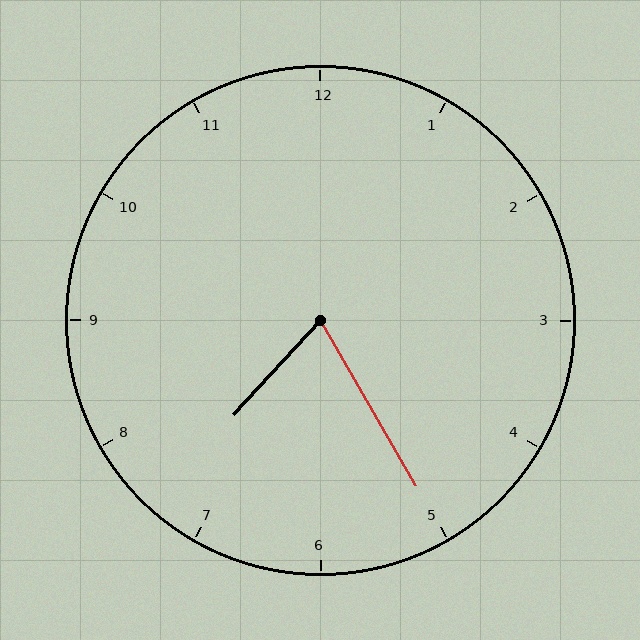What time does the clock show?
7:25.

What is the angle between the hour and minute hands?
Approximately 72 degrees.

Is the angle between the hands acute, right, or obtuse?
It is acute.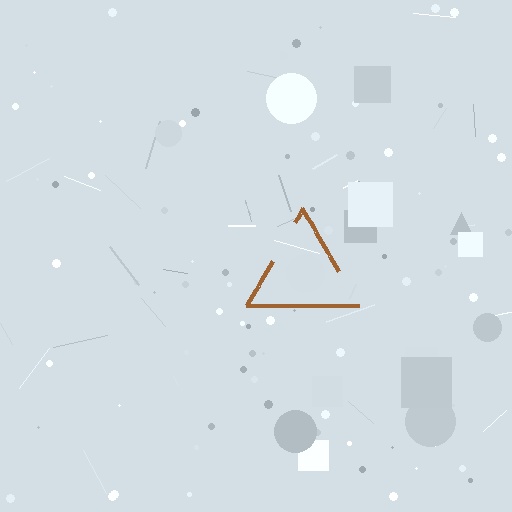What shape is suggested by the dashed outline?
The dashed outline suggests a triangle.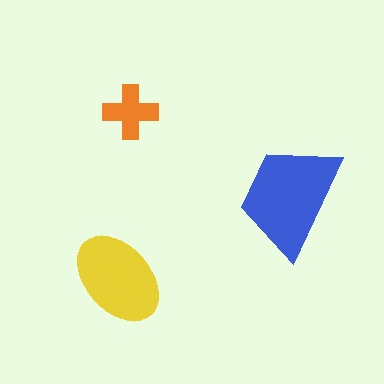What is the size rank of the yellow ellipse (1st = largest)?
2nd.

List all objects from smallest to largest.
The orange cross, the yellow ellipse, the blue trapezoid.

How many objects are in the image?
There are 3 objects in the image.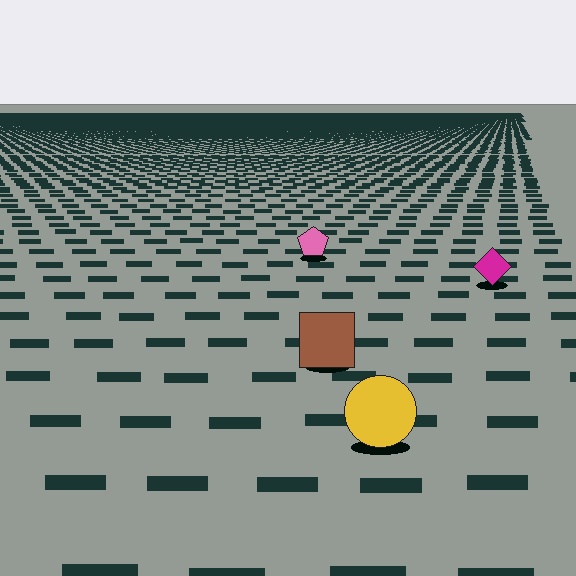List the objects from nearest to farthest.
From nearest to farthest: the yellow circle, the brown square, the magenta diamond, the pink pentagon.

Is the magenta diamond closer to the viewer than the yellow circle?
No. The yellow circle is closer — you can tell from the texture gradient: the ground texture is coarser near it.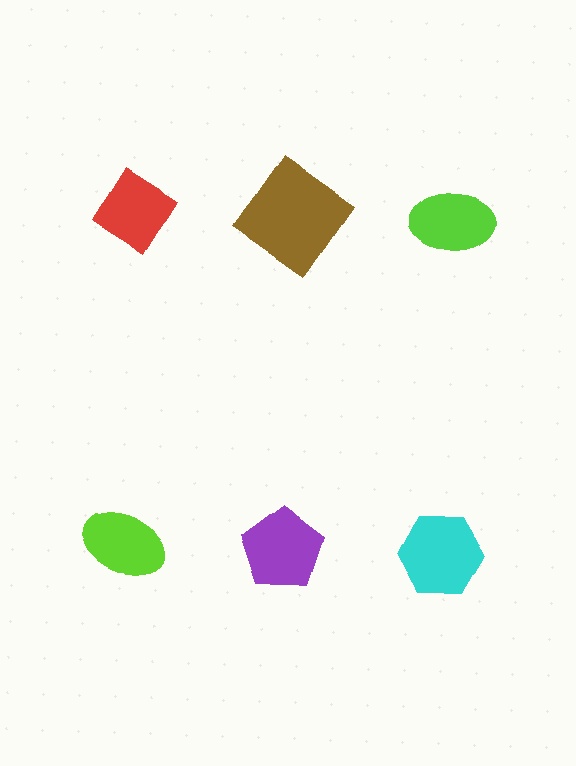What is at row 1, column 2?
A brown diamond.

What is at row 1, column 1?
A red diamond.